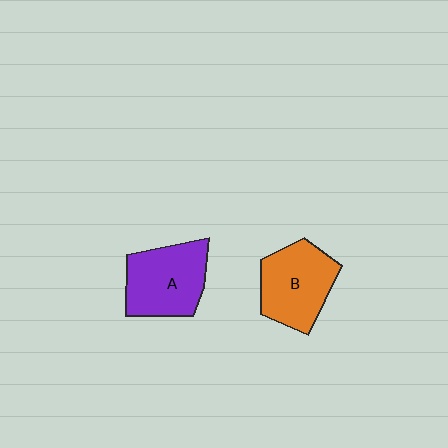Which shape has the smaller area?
Shape B (orange).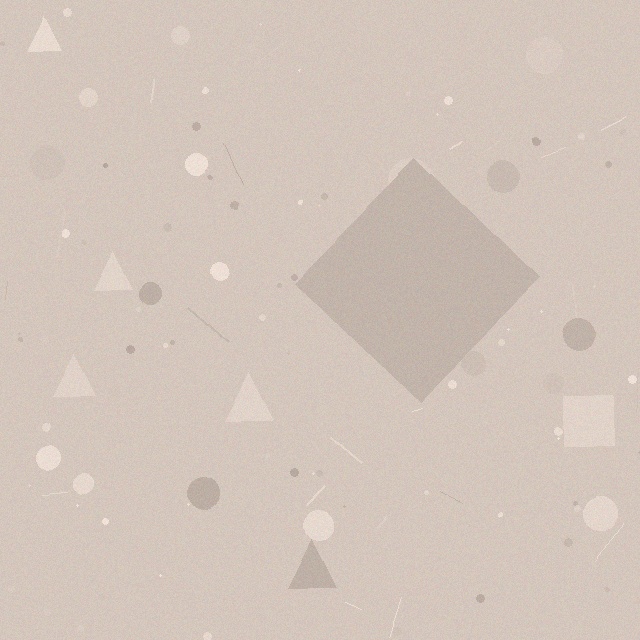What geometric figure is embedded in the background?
A diamond is embedded in the background.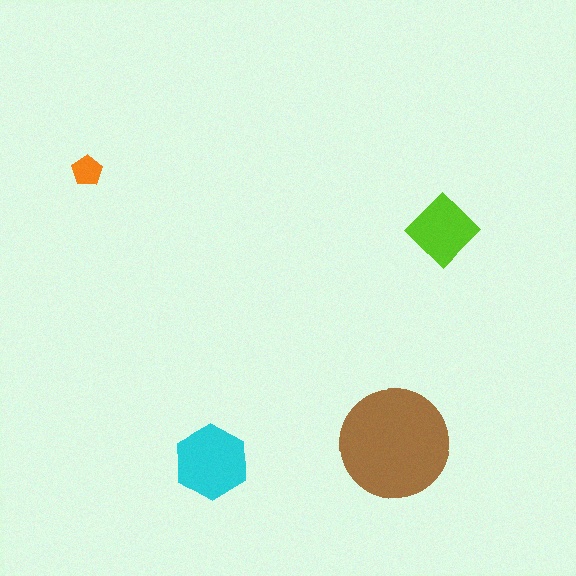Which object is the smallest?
The orange pentagon.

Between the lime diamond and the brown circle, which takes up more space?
The brown circle.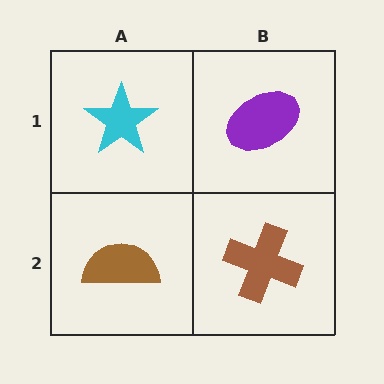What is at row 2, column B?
A brown cross.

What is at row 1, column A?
A cyan star.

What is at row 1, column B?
A purple ellipse.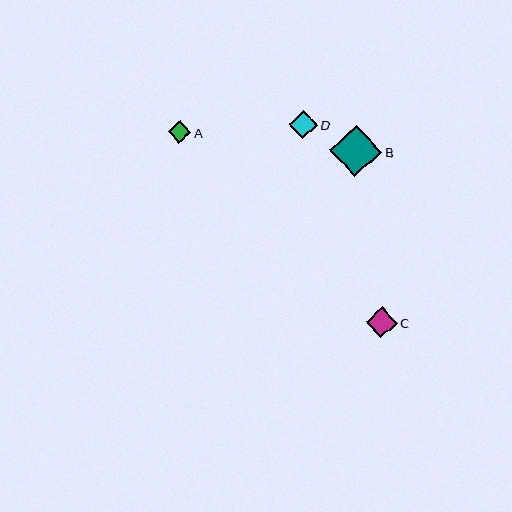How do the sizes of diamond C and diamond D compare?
Diamond C and diamond D are approximately the same size.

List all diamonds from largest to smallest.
From largest to smallest: B, C, D, A.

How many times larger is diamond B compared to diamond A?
Diamond B is approximately 2.3 times the size of diamond A.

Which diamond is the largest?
Diamond B is the largest with a size of approximately 52 pixels.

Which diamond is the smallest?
Diamond A is the smallest with a size of approximately 23 pixels.